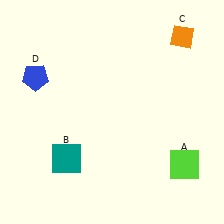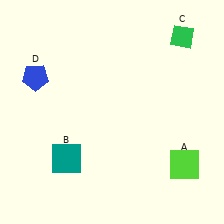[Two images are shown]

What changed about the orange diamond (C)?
In Image 1, C is orange. In Image 2, it changed to green.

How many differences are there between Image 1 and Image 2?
There is 1 difference between the two images.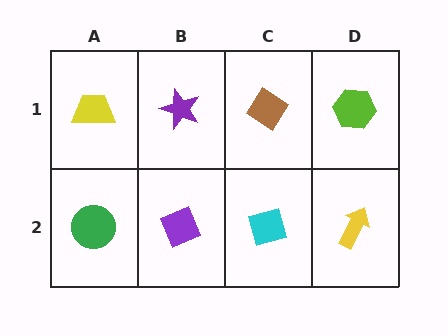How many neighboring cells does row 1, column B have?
3.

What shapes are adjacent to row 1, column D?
A yellow arrow (row 2, column D), a brown diamond (row 1, column C).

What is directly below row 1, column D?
A yellow arrow.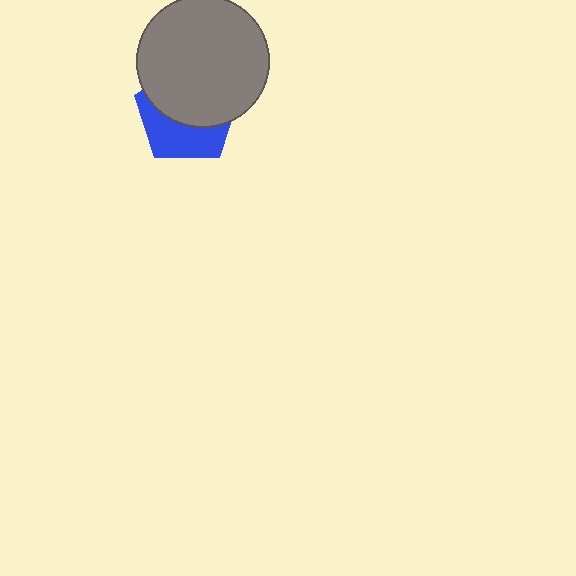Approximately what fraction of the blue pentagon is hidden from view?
Roughly 58% of the blue pentagon is hidden behind the gray circle.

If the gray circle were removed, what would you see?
You would see the complete blue pentagon.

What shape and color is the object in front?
The object in front is a gray circle.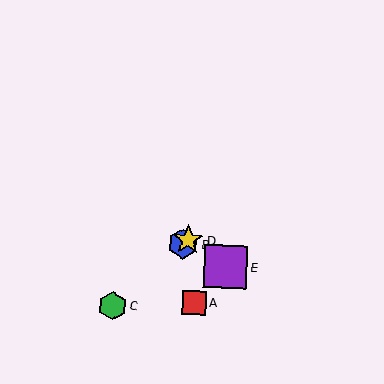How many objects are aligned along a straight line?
3 objects (B, C, D) are aligned along a straight line.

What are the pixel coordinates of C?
Object C is at (113, 306).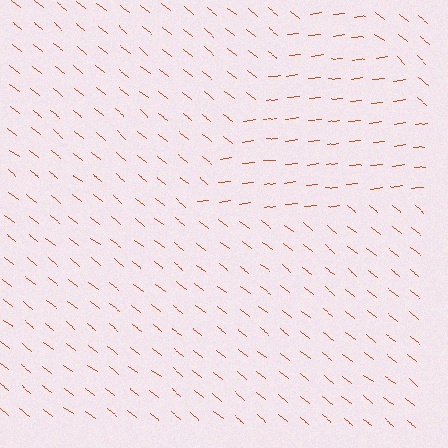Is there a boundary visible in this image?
Yes, there is a texture boundary formed by a change in line orientation.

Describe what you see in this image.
The image is filled with small brown line segments. A triangle region in the image has lines oriented differently from the surrounding lines, creating a visible texture boundary.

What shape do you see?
I see a triangle.